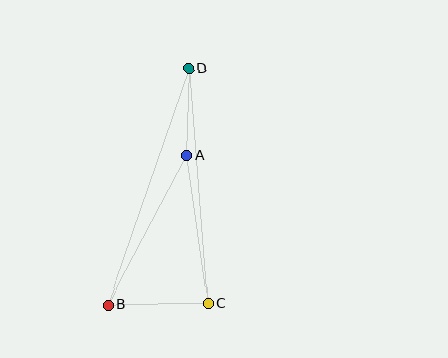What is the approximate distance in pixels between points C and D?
The distance between C and D is approximately 236 pixels.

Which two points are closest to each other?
Points A and D are closest to each other.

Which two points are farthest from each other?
Points B and D are farthest from each other.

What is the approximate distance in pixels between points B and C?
The distance between B and C is approximately 100 pixels.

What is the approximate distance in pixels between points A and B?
The distance between A and B is approximately 169 pixels.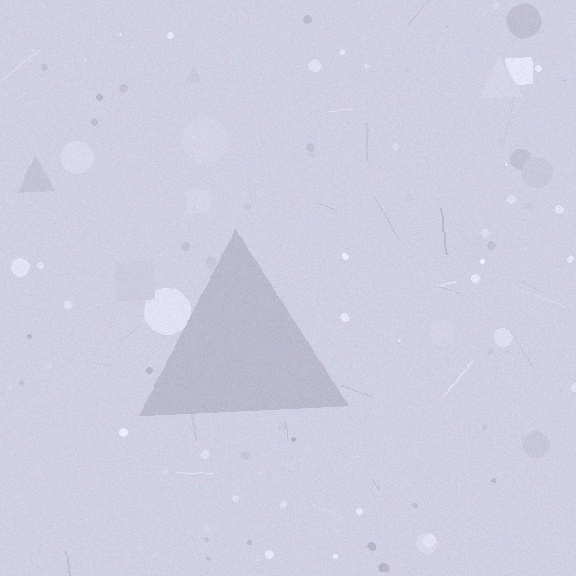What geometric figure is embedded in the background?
A triangle is embedded in the background.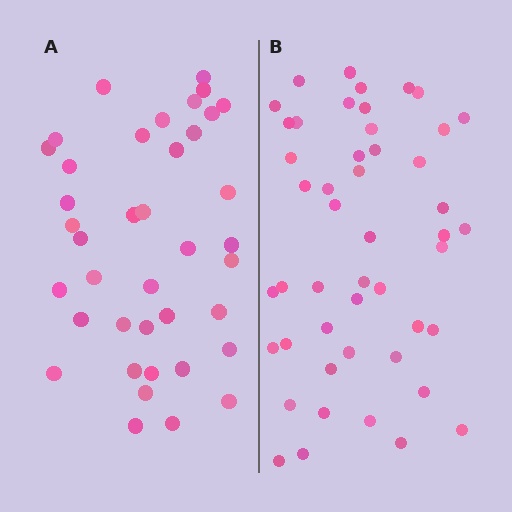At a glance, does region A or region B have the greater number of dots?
Region B (the right region) has more dots.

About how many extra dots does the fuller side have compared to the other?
Region B has roughly 8 or so more dots than region A.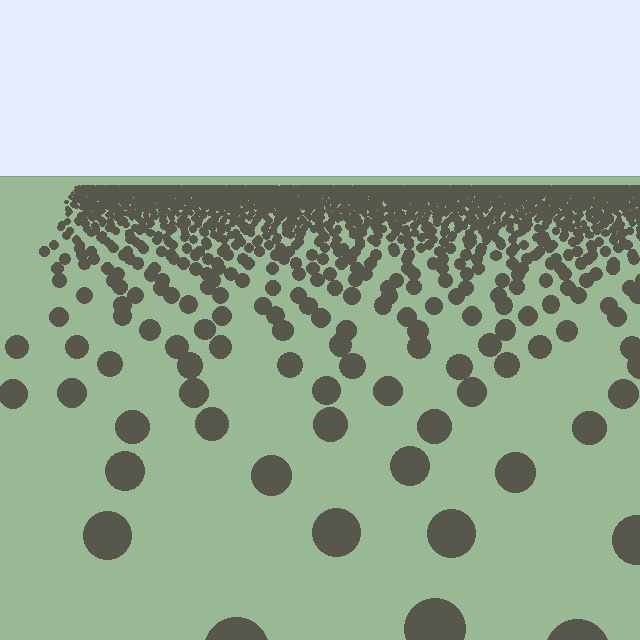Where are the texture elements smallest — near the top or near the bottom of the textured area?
Near the top.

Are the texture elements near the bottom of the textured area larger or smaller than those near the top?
Larger. Near the bottom, elements are closer to the viewer and appear at a bigger on-screen size.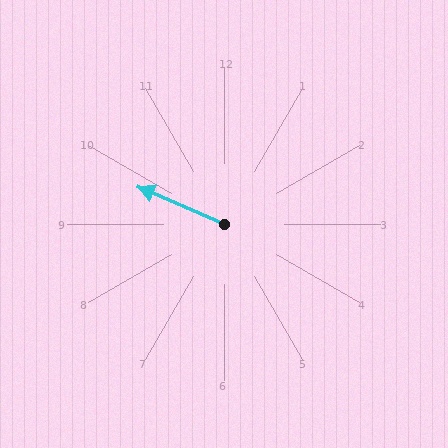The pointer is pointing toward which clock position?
Roughly 10 o'clock.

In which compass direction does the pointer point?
Northwest.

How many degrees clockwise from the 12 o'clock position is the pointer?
Approximately 293 degrees.